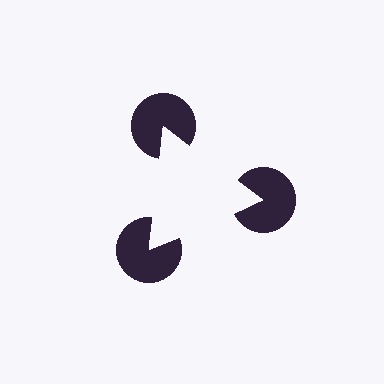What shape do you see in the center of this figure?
An illusory triangle — its edges are inferred from the aligned wedge cuts in the pac-man discs, not physically drawn.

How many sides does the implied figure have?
3 sides.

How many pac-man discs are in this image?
There are 3 — one at each vertex of the illusory triangle.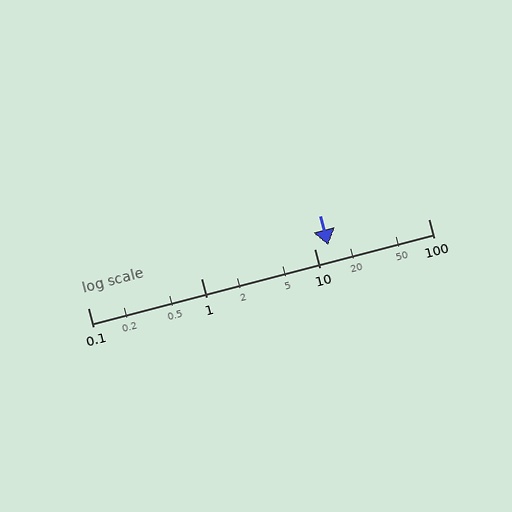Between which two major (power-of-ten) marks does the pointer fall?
The pointer is between 10 and 100.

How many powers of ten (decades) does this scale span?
The scale spans 3 decades, from 0.1 to 100.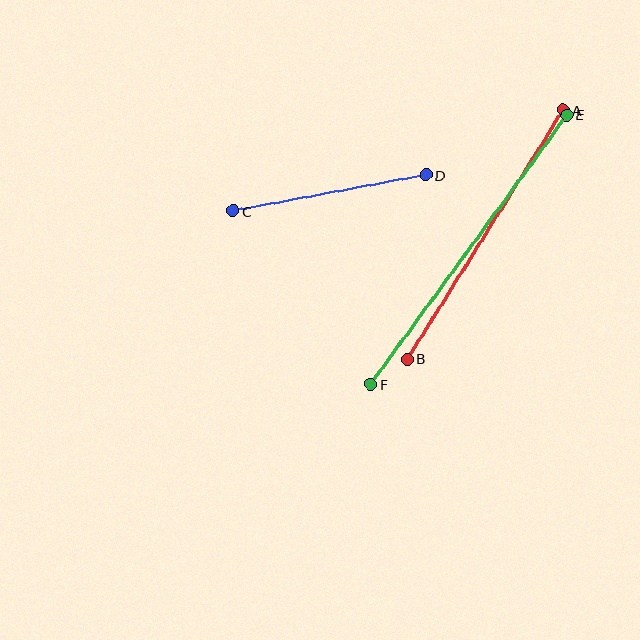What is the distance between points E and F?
The distance is approximately 333 pixels.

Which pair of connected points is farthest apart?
Points E and F are farthest apart.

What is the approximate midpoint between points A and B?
The midpoint is at approximately (485, 235) pixels.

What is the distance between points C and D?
The distance is approximately 196 pixels.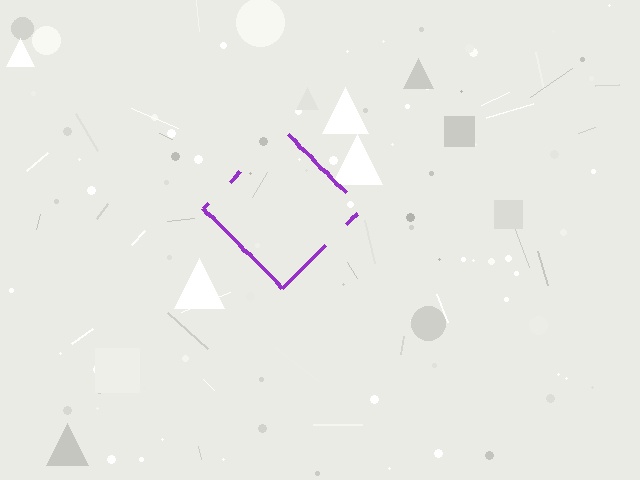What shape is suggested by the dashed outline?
The dashed outline suggests a diamond.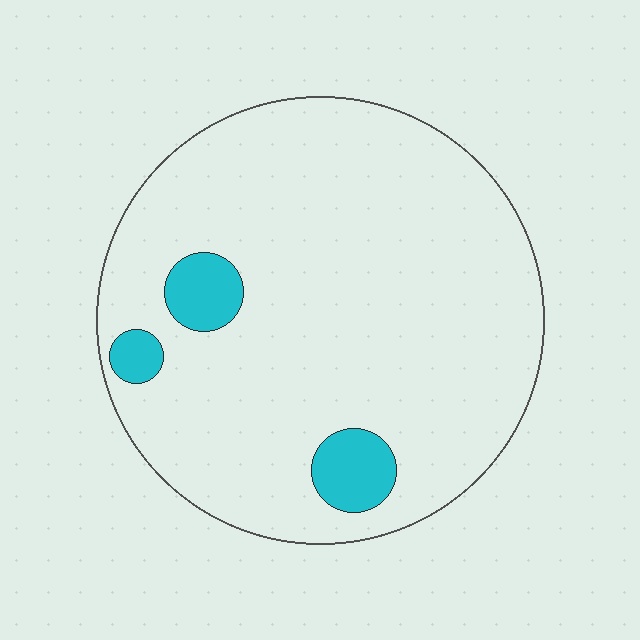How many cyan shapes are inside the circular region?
3.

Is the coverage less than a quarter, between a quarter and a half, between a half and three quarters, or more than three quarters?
Less than a quarter.